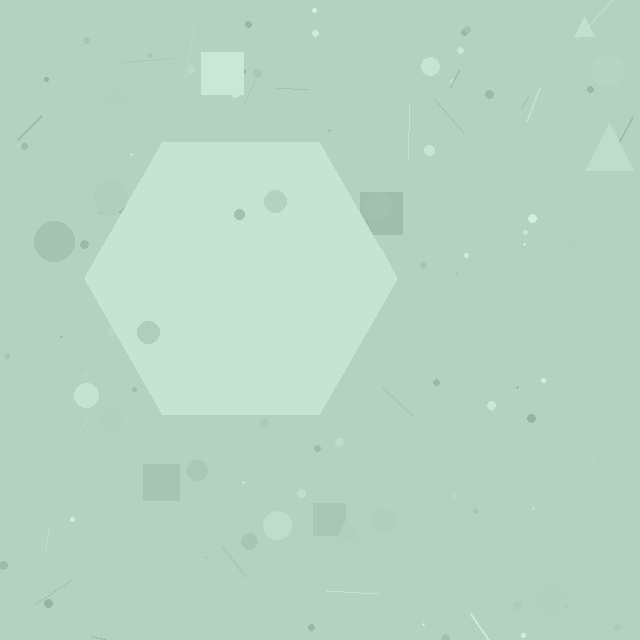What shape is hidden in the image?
A hexagon is hidden in the image.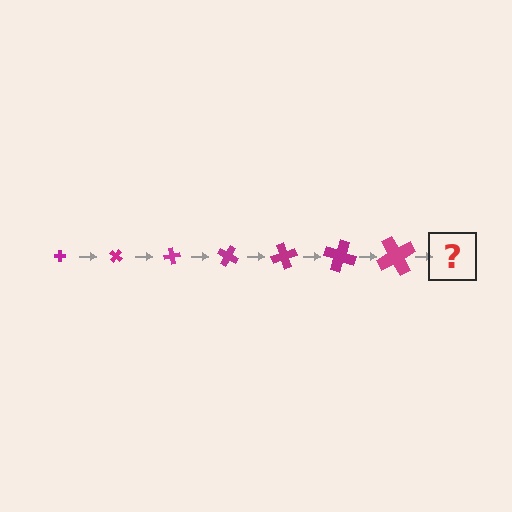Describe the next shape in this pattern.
It should be a cross, larger than the previous one and rotated 280 degrees from the start.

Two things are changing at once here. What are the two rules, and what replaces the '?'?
The two rules are that the cross grows larger each step and it rotates 40 degrees each step. The '?' should be a cross, larger than the previous one and rotated 280 degrees from the start.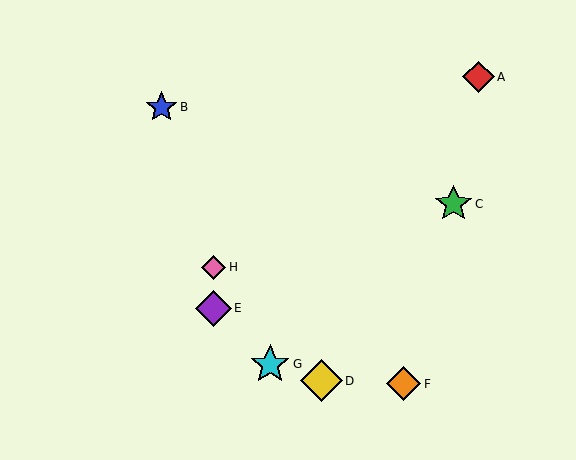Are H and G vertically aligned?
No, H is at x≈213 and G is at x≈270.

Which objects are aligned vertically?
Objects E, H are aligned vertically.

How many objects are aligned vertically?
2 objects (E, H) are aligned vertically.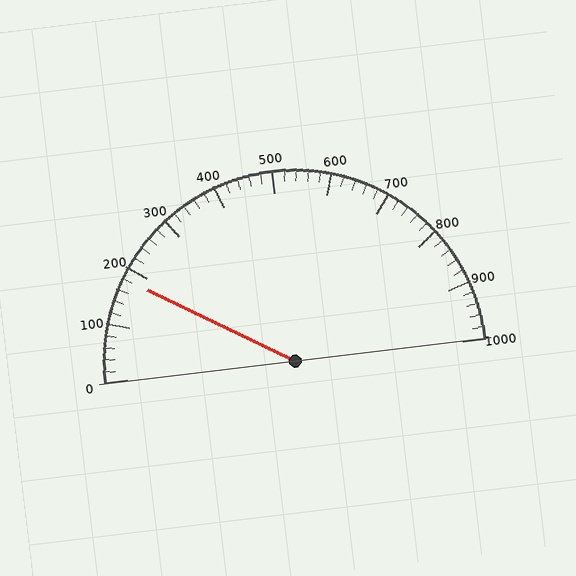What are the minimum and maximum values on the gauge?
The gauge ranges from 0 to 1000.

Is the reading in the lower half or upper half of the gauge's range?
The reading is in the lower half of the range (0 to 1000).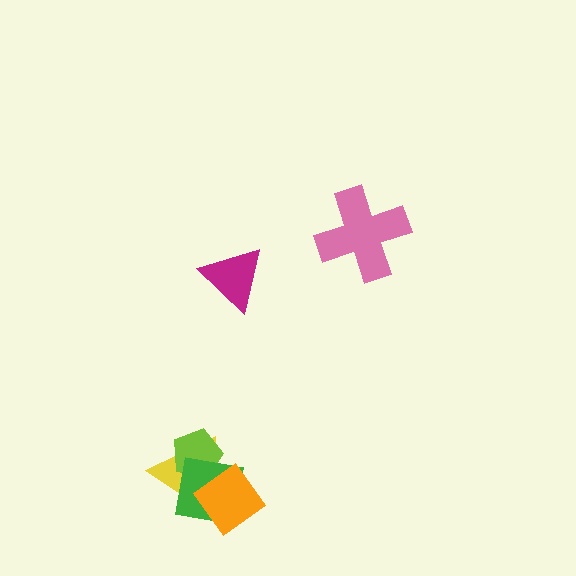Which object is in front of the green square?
The orange diamond is in front of the green square.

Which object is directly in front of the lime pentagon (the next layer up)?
The green square is directly in front of the lime pentagon.